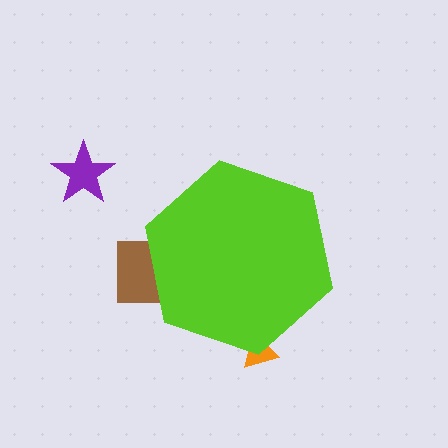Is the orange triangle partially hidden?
Yes, the orange triangle is partially hidden behind the lime hexagon.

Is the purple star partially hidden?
No, the purple star is fully visible.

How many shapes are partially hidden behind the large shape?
2 shapes are partially hidden.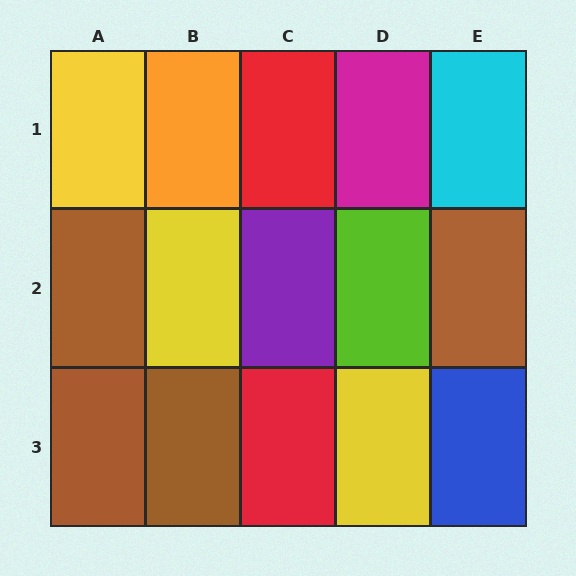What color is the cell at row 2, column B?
Yellow.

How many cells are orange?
1 cell is orange.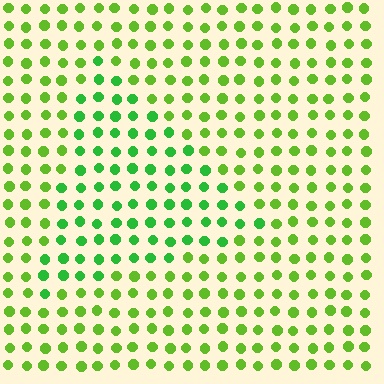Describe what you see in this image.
The image is filled with small lime elements in a uniform arrangement. A triangle-shaped region is visible where the elements are tinted to a slightly different hue, forming a subtle color boundary.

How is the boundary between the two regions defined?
The boundary is defined purely by a slight shift in hue (about 29 degrees). Spacing, size, and orientation are identical on both sides.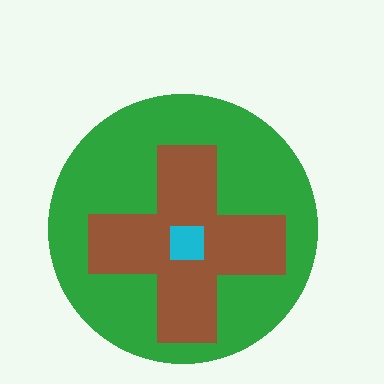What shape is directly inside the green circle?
The brown cross.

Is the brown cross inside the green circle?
Yes.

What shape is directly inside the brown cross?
The cyan square.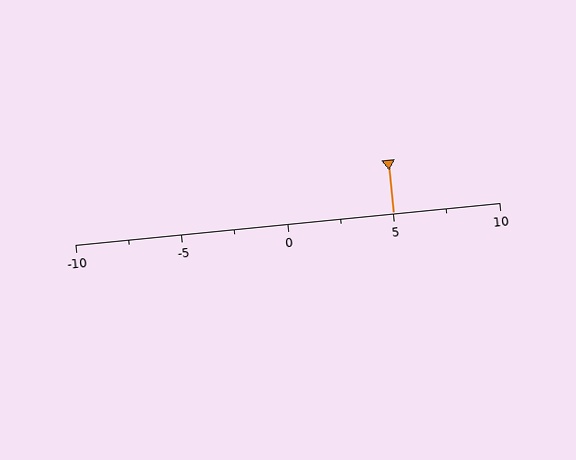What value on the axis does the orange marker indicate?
The marker indicates approximately 5.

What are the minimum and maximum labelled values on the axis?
The axis runs from -10 to 10.